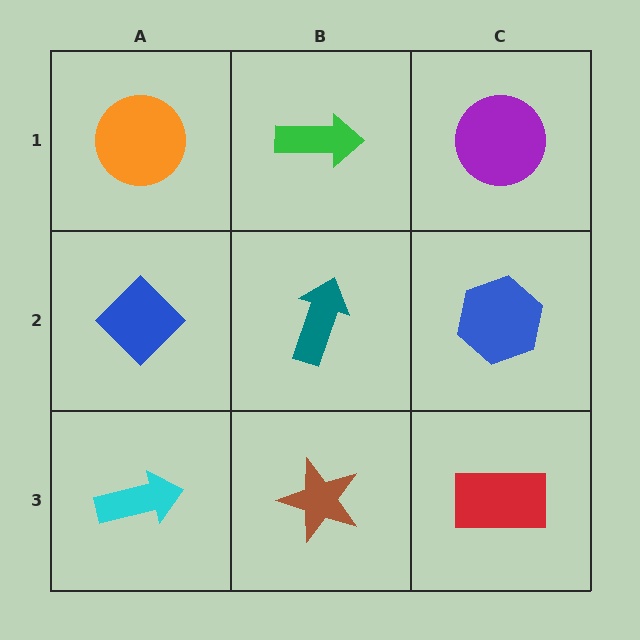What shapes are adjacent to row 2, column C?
A purple circle (row 1, column C), a red rectangle (row 3, column C), a teal arrow (row 2, column B).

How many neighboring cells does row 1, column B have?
3.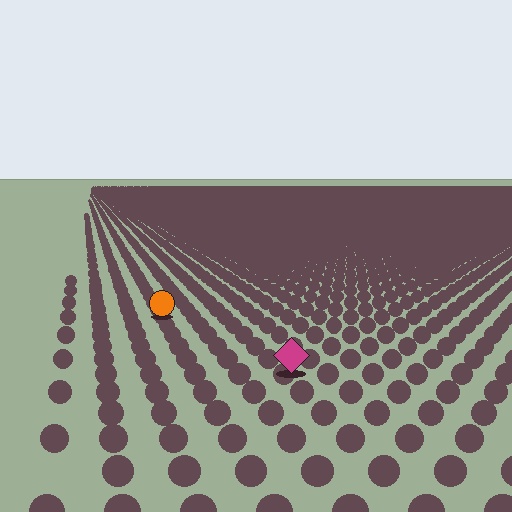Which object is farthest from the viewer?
The orange circle is farthest from the viewer. It appears smaller and the ground texture around it is denser.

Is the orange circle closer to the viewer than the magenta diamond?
No. The magenta diamond is closer — you can tell from the texture gradient: the ground texture is coarser near it.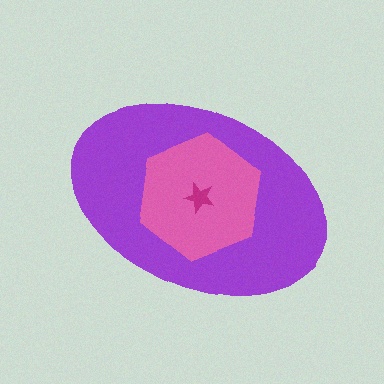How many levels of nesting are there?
3.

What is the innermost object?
The magenta star.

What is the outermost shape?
The purple ellipse.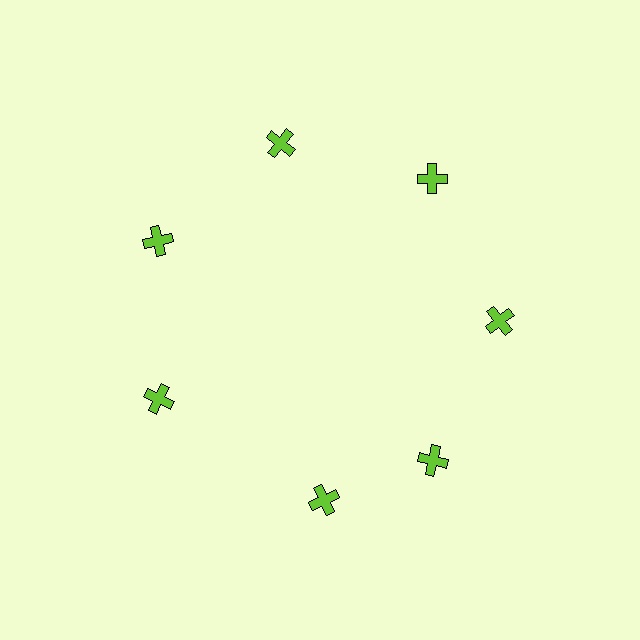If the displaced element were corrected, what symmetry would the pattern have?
It would have 7-fold rotational symmetry — the pattern would map onto itself every 51 degrees.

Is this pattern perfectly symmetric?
No. The 7 lime crosses are arranged in a ring, but one element near the 6 o'clock position is rotated out of alignment along the ring, breaking the 7-fold rotational symmetry.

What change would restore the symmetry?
The symmetry would be restored by rotating it back into even spacing with its neighbors so that all 7 crosses sit at equal angles and equal distance from the center.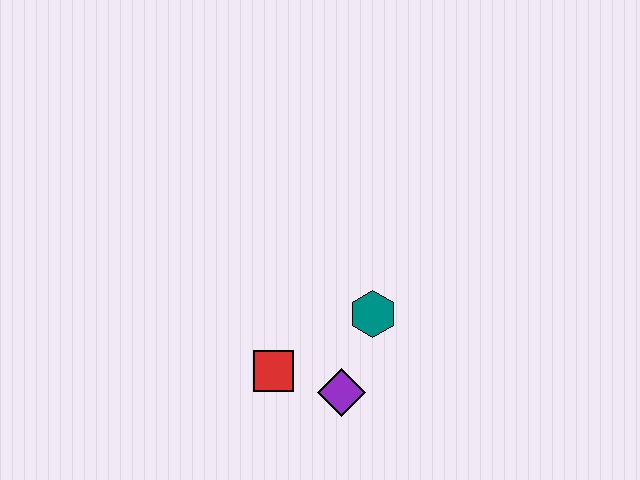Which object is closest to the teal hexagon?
The purple diamond is closest to the teal hexagon.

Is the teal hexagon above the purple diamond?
Yes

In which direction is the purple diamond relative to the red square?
The purple diamond is to the right of the red square.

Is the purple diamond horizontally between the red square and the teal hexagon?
Yes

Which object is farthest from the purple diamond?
The teal hexagon is farthest from the purple diamond.